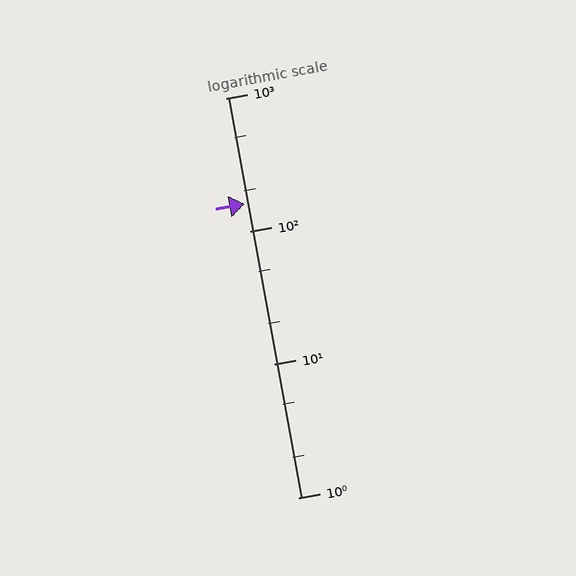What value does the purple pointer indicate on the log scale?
The pointer indicates approximately 160.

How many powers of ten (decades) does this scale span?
The scale spans 3 decades, from 1 to 1000.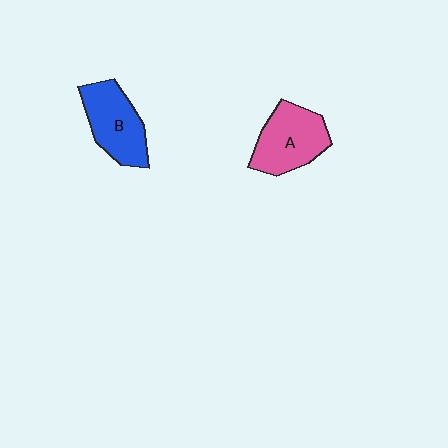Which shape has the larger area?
Shape A (pink).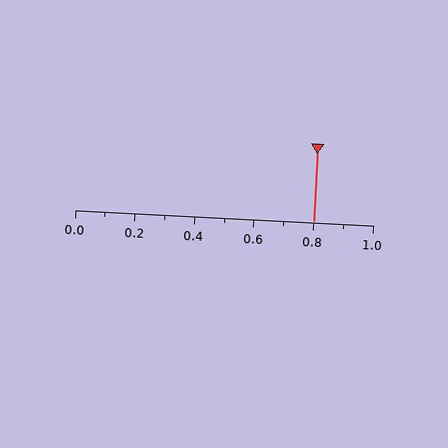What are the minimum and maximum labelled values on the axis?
The axis runs from 0.0 to 1.0.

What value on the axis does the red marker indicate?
The marker indicates approximately 0.8.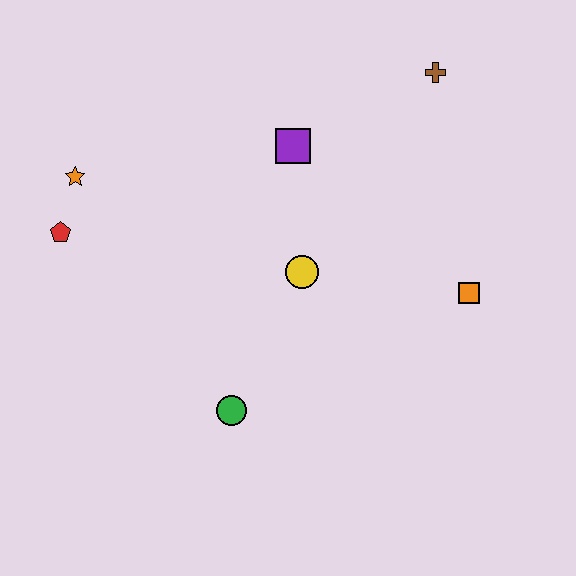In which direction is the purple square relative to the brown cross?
The purple square is to the left of the brown cross.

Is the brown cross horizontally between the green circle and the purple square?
No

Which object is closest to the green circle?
The yellow circle is closest to the green circle.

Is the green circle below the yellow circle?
Yes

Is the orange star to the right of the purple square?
No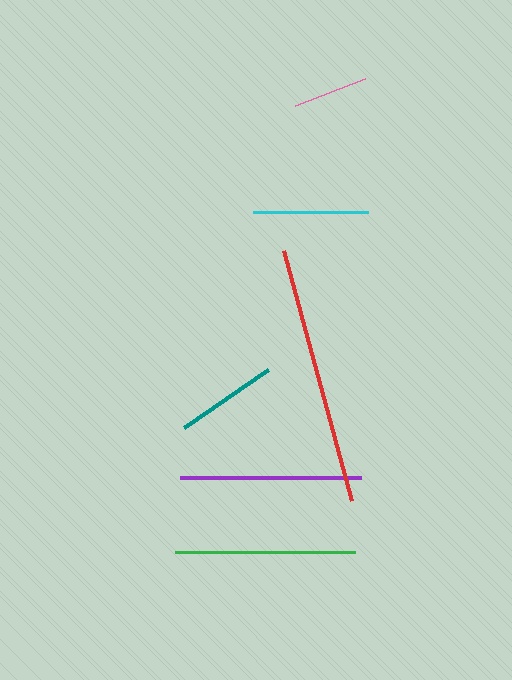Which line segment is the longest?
The red line is the longest at approximately 259 pixels.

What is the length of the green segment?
The green segment is approximately 180 pixels long.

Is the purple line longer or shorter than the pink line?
The purple line is longer than the pink line.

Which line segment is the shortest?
The pink line is the shortest at approximately 75 pixels.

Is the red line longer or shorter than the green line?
The red line is longer than the green line.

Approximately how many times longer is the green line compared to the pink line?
The green line is approximately 2.4 times the length of the pink line.